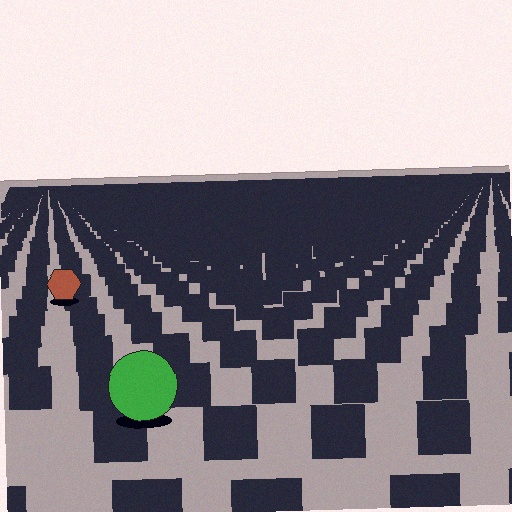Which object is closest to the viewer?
The green circle is closest. The texture marks near it are larger and more spread out.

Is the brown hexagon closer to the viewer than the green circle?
No. The green circle is closer — you can tell from the texture gradient: the ground texture is coarser near it.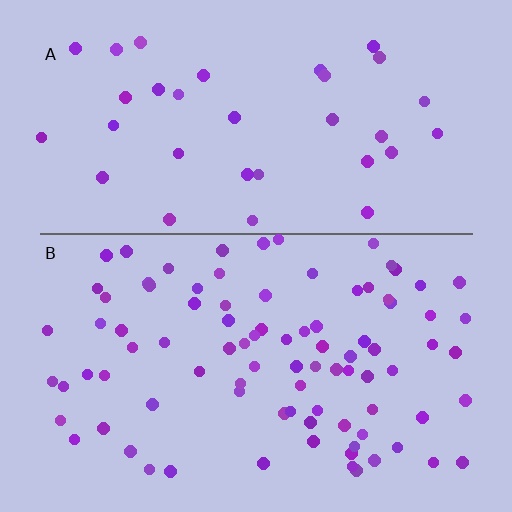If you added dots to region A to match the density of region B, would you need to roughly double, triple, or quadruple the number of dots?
Approximately triple.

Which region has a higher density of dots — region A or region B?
B (the bottom).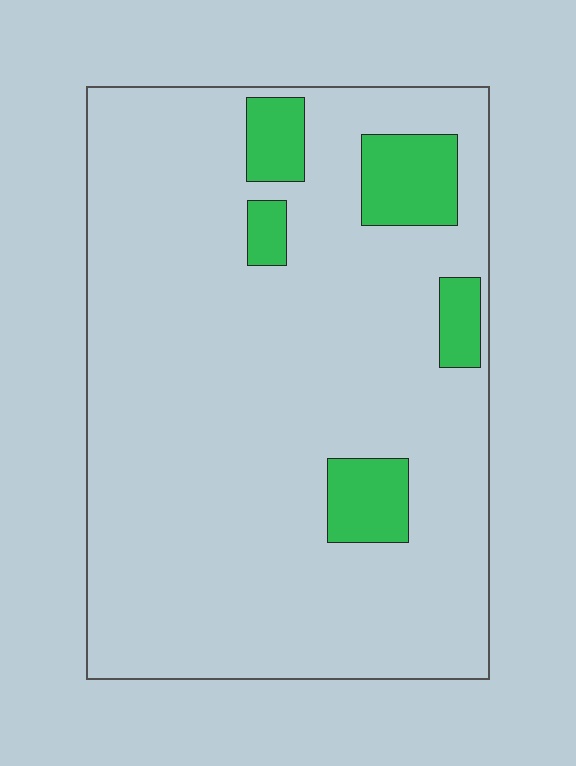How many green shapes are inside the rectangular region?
5.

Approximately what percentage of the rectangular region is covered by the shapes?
Approximately 10%.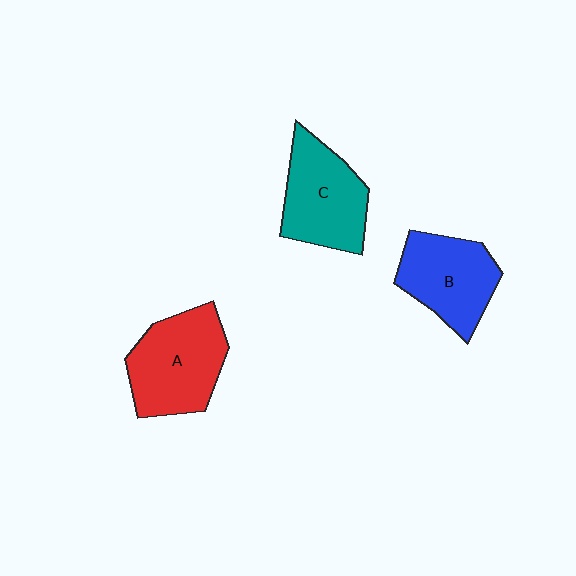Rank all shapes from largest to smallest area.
From largest to smallest: A (red), C (teal), B (blue).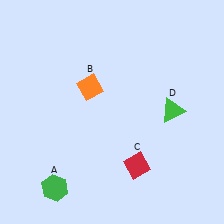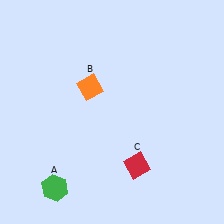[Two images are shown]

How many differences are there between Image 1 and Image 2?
There is 1 difference between the two images.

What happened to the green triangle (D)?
The green triangle (D) was removed in Image 2. It was in the top-right area of Image 1.